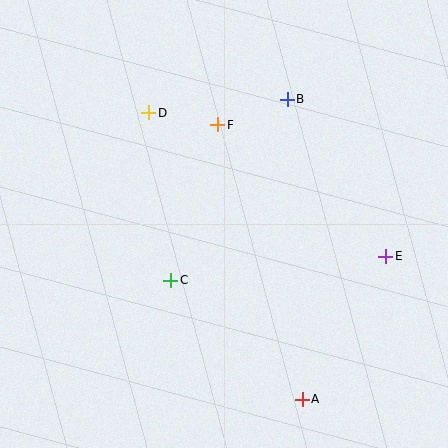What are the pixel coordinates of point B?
Point B is at (287, 99).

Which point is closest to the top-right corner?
Point B is closest to the top-right corner.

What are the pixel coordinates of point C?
Point C is at (171, 280).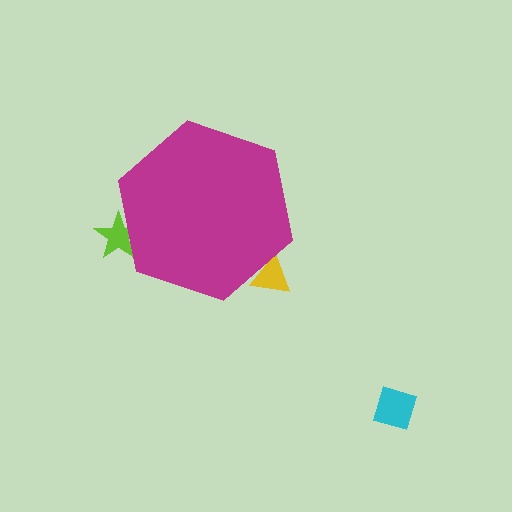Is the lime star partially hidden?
Yes, the lime star is partially hidden behind the magenta hexagon.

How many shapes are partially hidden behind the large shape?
2 shapes are partially hidden.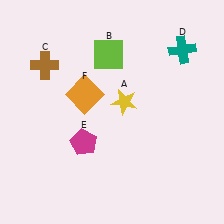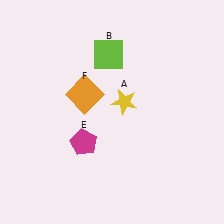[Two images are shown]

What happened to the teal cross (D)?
The teal cross (D) was removed in Image 2. It was in the top-right area of Image 1.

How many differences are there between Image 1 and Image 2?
There are 2 differences between the two images.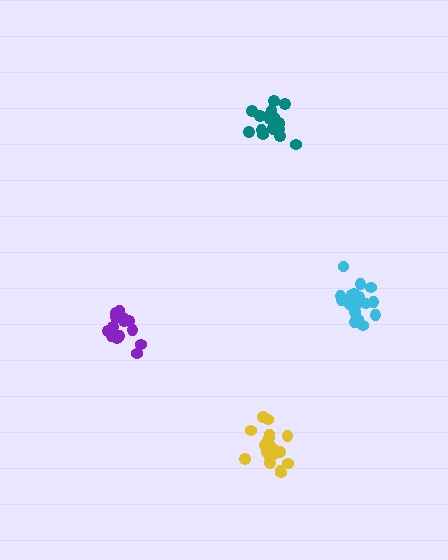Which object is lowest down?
The yellow cluster is bottommost.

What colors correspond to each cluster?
The clusters are colored: purple, teal, yellow, cyan.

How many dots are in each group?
Group 1: 15 dots, Group 2: 20 dots, Group 3: 20 dots, Group 4: 19 dots (74 total).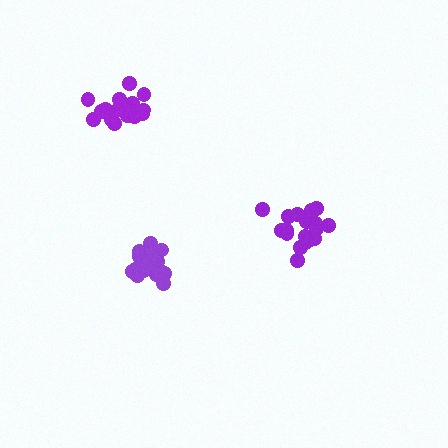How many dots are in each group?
Group 1: 18 dots, Group 2: 19 dots, Group 3: 17 dots (54 total).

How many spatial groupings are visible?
There are 3 spatial groupings.